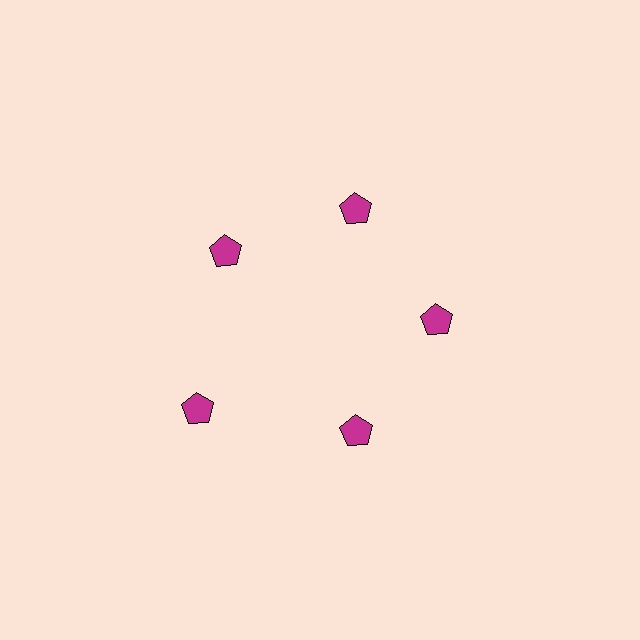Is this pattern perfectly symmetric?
No. The 5 magenta pentagons are arranged in a ring, but one element near the 8 o'clock position is pushed outward from the center, breaking the 5-fold rotational symmetry.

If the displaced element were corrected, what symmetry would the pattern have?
It would have 5-fold rotational symmetry — the pattern would map onto itself every 72 degrees.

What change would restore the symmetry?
The symmetry would be restored by moving it inward, back onto the ring so that all 5 pentagons sit at equal angles and equal distance from the center.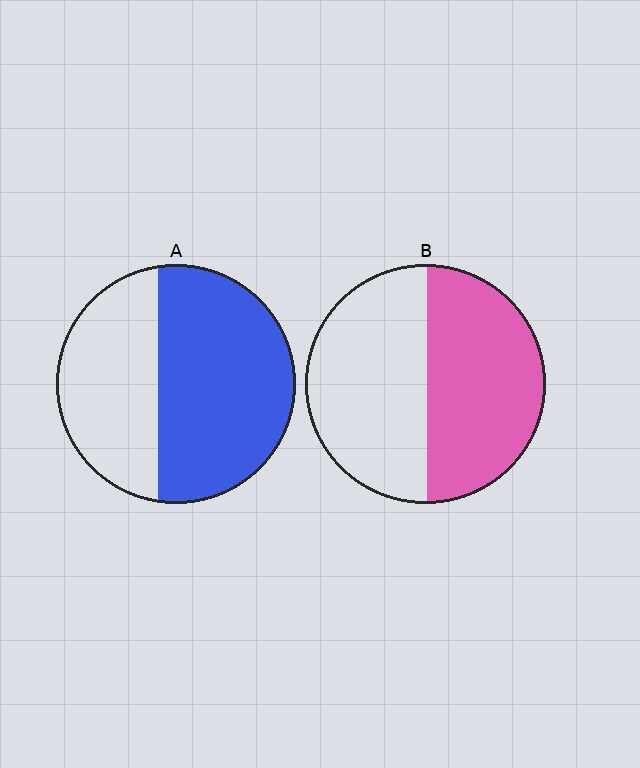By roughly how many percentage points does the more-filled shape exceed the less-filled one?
By roughly 10 percentage points (A over B).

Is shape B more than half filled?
Roughly half.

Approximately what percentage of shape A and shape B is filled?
A is approximately 60% and B is approximately 50%.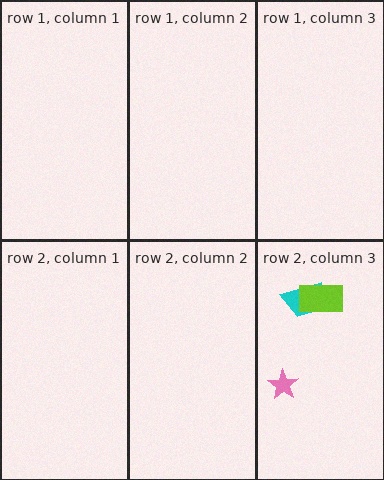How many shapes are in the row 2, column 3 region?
3.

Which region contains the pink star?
The row 2, column 3 region.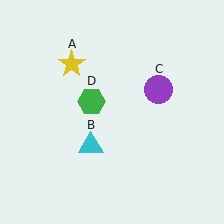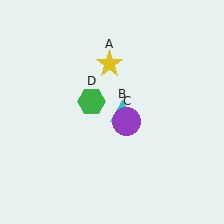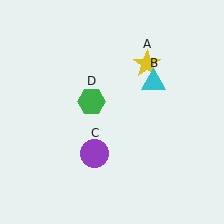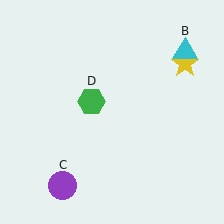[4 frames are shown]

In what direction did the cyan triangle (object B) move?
The cyan triangle (object B) moved up and to the right.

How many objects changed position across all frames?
3 objects changed position: yellow star (object A), cyan triangle (object B), purple circle (object C).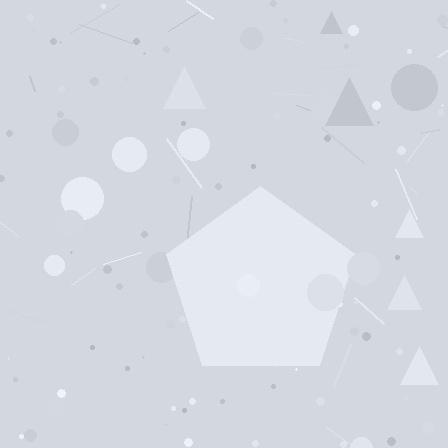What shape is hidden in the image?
A pentagon is hidden in the image.